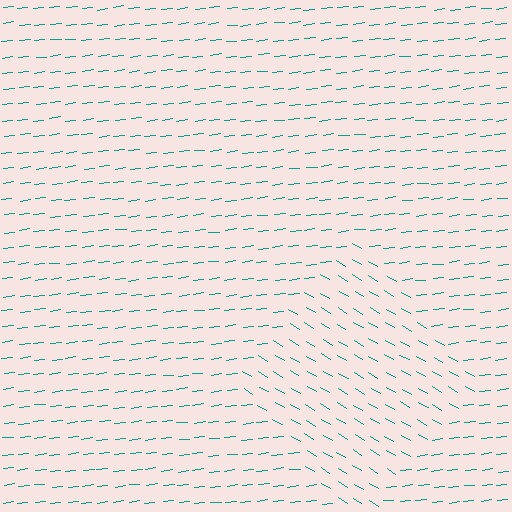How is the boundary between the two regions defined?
The boundary is defined purely by a change in line orientation (approximately 38 degrees difference). All lines are the same color and thickness.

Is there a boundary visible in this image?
Yes, there is a texture boundary formed by a change in line orientation.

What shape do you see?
I see a diamond.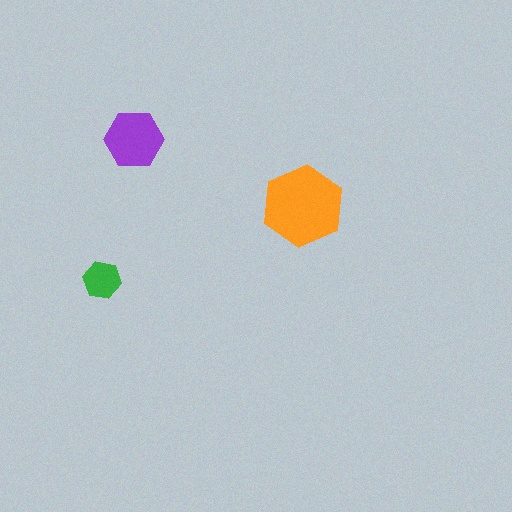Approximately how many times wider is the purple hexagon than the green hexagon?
About 1.5 times wider.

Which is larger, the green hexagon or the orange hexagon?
The orange one.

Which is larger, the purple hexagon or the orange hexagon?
The orange one.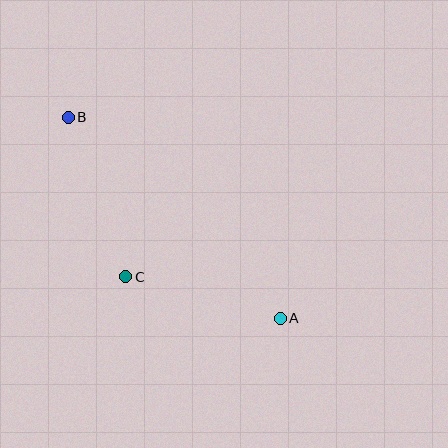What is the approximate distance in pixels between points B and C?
The distance between B and C is approximately 169 pixels.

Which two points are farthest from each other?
Points A and B are farthest from each other.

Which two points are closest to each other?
Points A and C are closest to each other.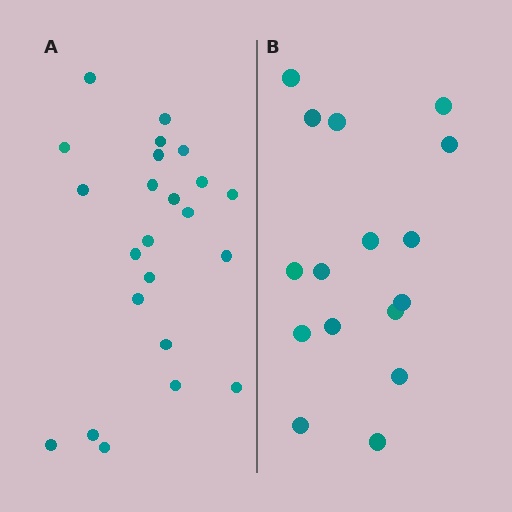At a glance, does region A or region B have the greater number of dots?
Region A (the left region) has more dots.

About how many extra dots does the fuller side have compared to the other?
Region A has roughly 8 or so more dots than region B.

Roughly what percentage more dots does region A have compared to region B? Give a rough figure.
About 45% more.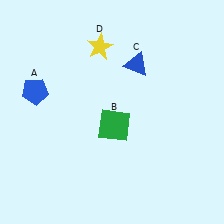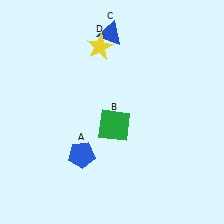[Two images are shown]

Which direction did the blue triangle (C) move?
The blue triangle (C) moved up.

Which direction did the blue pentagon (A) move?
The blue pentagon (A) moved down.